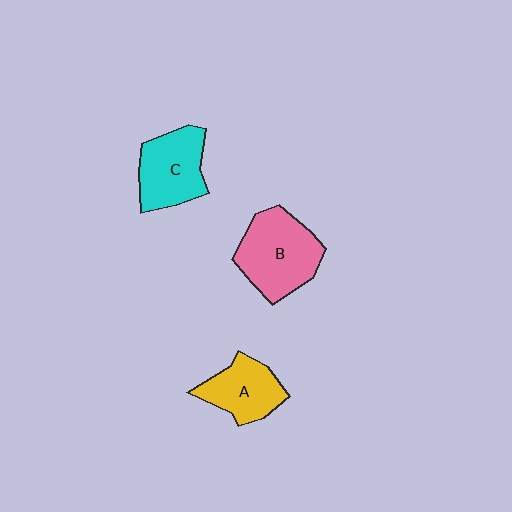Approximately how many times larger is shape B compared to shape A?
Approximately 1.4 times.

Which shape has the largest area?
Shape B (pink).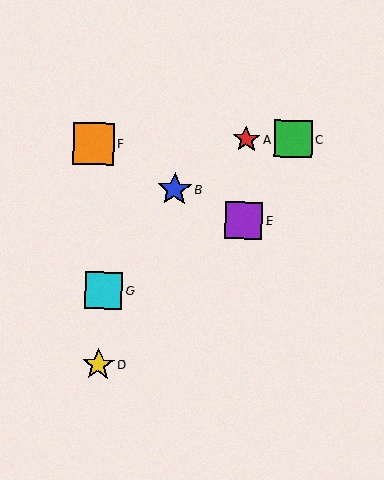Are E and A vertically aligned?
Yes, both are at x≈244.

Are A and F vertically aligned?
No, A is at x≈246 and F is at x≈94.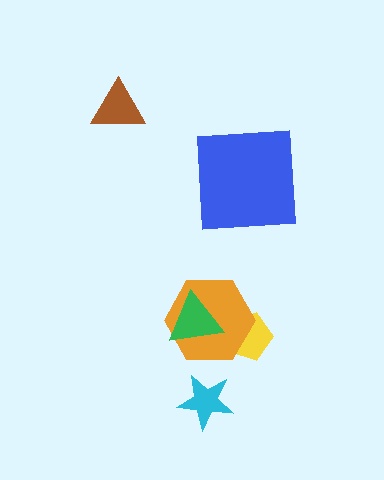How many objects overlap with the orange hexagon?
2 objects overlap with the orange hexagon.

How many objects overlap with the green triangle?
1 object overlaps with the green triangle.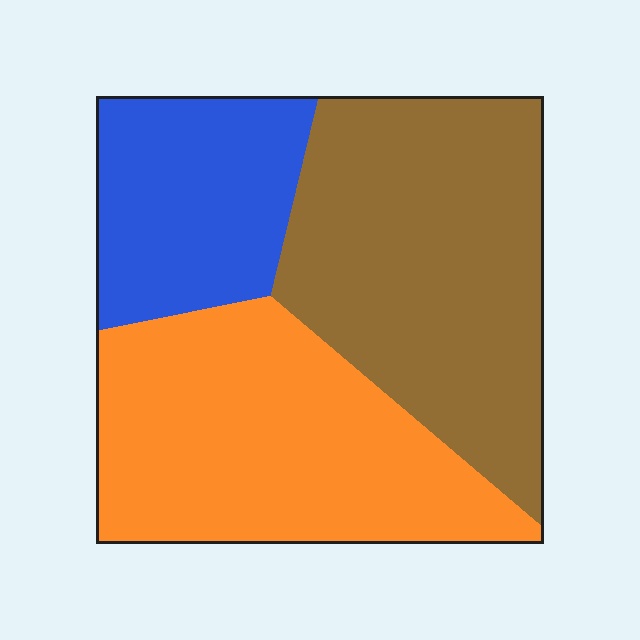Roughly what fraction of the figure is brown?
Brown takes up about two fifths (2/5) of the figure.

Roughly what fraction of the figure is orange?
Orange covers roughly 40% of the figure.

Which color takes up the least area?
Blue, at roughly 20%.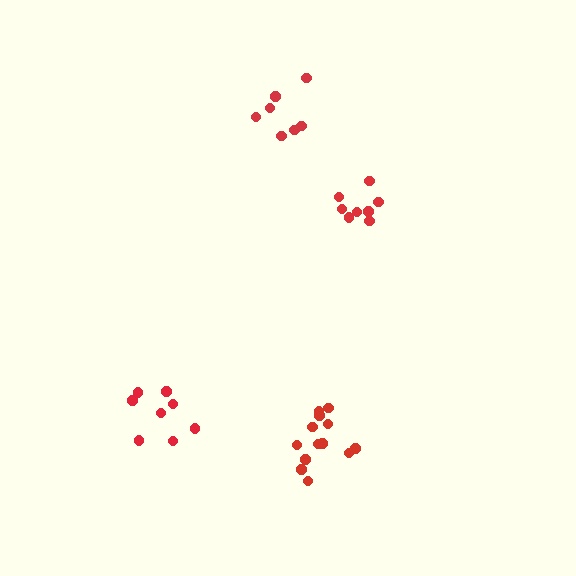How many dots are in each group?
Group 1: 7 dots, Group 2: 13 dots, Group 3: 8 dots, Group 4: 8 dots (36 total).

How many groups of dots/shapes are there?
There are 4 groups.